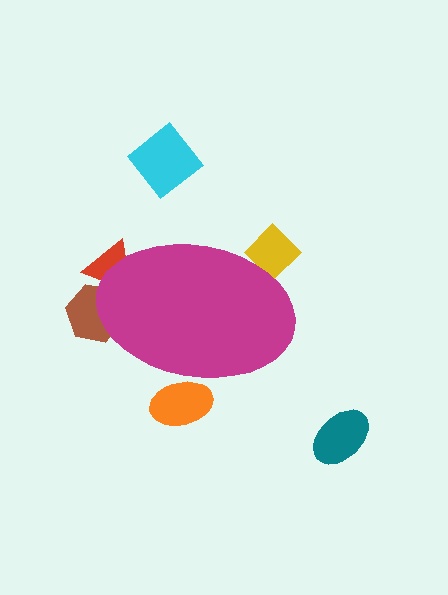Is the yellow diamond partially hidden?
Yes, the yellow diamond is partially hidden behind the magenta ellipse.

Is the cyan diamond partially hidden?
No, the cyan diamond is fully visible.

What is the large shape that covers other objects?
A magenta ellipse.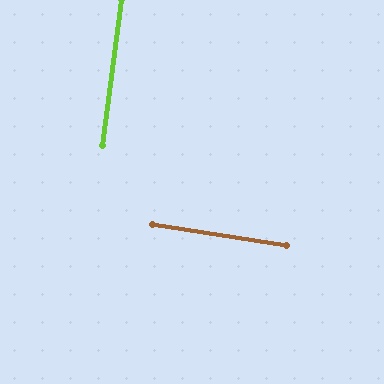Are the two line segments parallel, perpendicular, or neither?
Perpendicular — they meet at approximately 89°.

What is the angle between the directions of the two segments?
Approximately 89 degrees.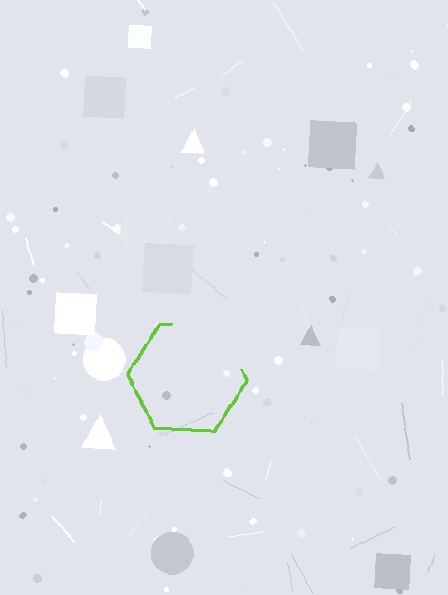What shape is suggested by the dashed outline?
The dashed outline suggests a hexagon.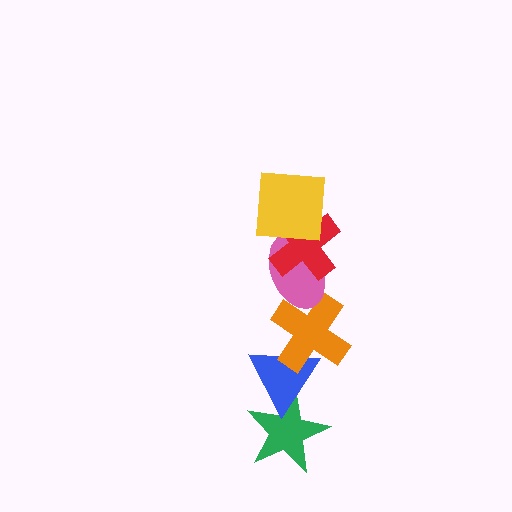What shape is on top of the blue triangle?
The orange cross is on top of the blue triangle.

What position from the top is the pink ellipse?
The pink ellipse is 3rd from the top.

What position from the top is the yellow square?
The yellow square is 1st from the top.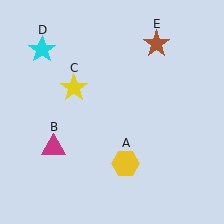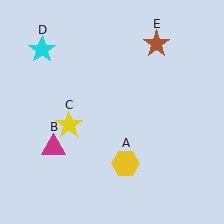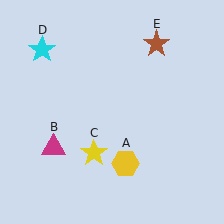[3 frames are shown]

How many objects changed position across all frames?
1 object changed position: yellow star (object C).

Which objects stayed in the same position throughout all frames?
Yellow hexagon (object A) and magenta triangle (object B) and cyan star (object D) and brown star (object E) remained stationary.